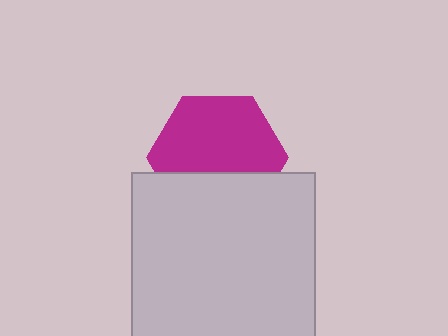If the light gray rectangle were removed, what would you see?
You would see the complete magenta hexagon.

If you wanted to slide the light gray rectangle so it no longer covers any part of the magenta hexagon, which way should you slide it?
Slide it down — that is the most direct way to separate the two shapes.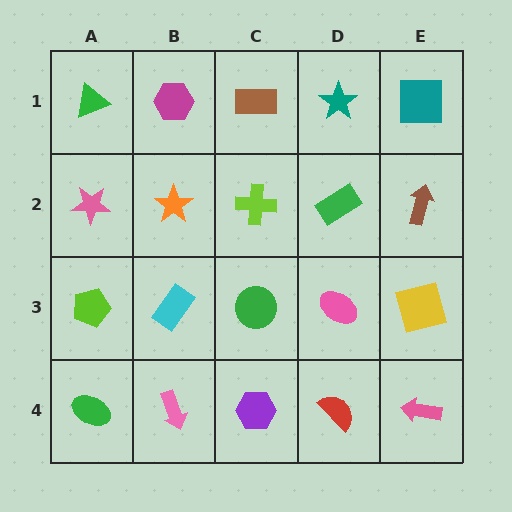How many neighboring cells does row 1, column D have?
3.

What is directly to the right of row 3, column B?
A green circle.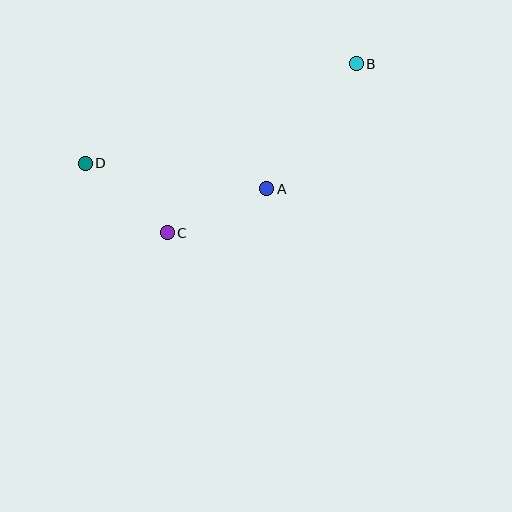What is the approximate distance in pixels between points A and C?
The distance between A and C is approximately 109 pixels.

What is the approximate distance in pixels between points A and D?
The distance between A and D is approximately 183 pixels.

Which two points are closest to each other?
Points C and D are closest to each other.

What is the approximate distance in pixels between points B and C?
The distance between B and C is approximately 253 pixels.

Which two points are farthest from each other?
Points B and D are farthest from each other.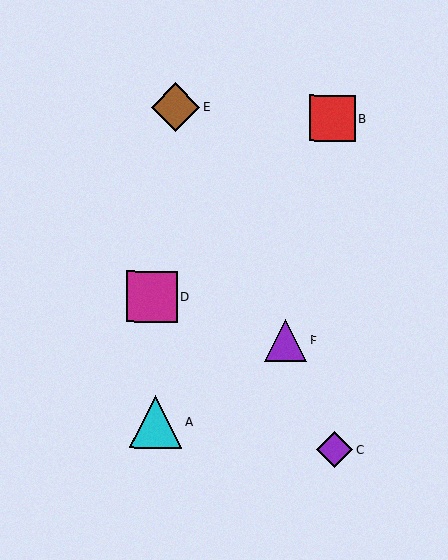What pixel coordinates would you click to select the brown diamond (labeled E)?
Click at (175, 107) to select the brown diamond E.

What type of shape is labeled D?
Shape D is a magenta square.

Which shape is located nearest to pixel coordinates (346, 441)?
The purple diamond (labeled C) at (335, 449) is nearest to that location.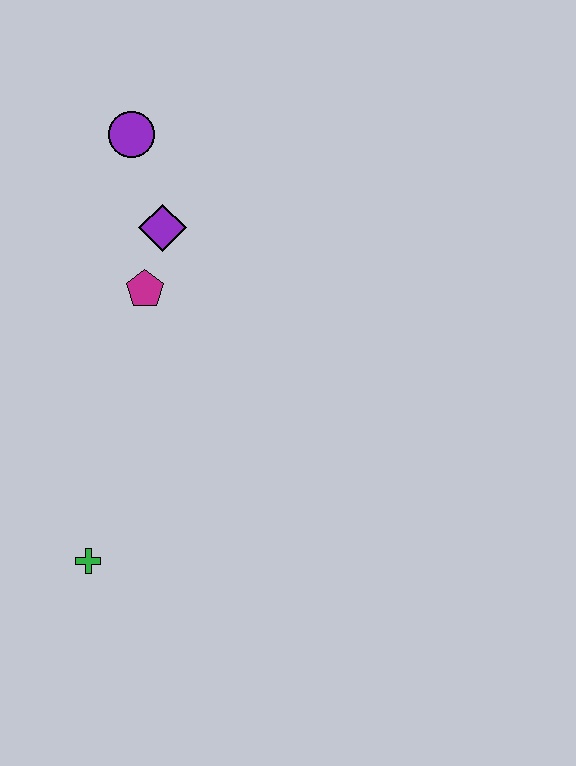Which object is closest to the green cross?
The magenta pentagon is closest to the green cross.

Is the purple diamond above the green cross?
Yes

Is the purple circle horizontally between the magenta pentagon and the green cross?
Yes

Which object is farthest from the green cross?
The purple circle is farthest from the green cross.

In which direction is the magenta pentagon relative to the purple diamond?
The magenta pentagon is below the purple diamond.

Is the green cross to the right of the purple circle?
No